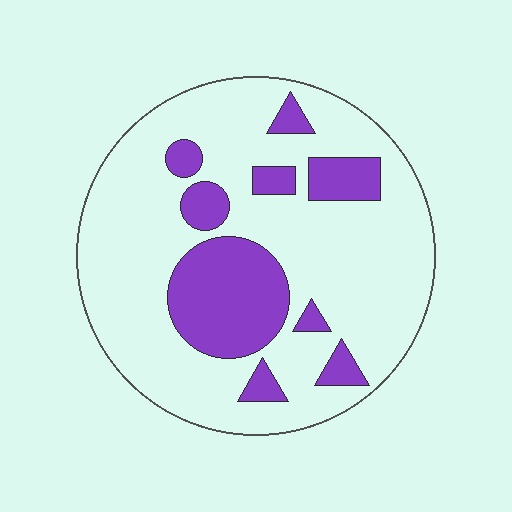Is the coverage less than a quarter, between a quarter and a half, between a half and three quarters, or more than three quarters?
Less than a quarter.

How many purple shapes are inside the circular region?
9.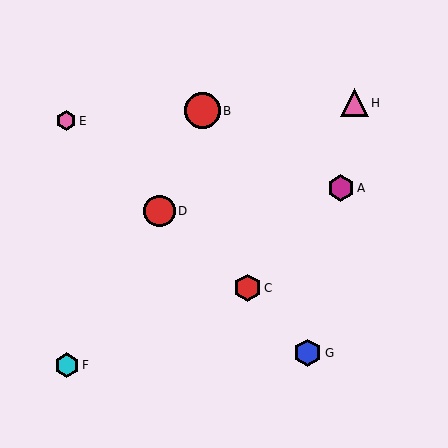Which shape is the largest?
The red circle (labeled B) is the largest.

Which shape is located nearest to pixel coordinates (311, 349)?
The blue hexagon (labeled G) at (308, 353) is nearest to that location.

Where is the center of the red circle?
The center of the red circle is at (203, 111).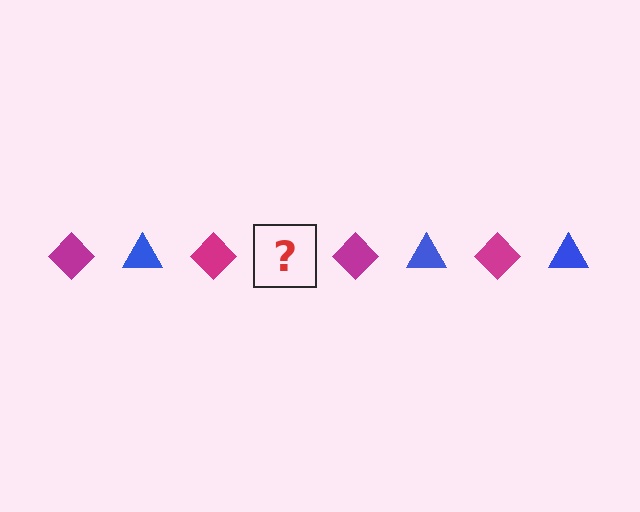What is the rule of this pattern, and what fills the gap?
The rule is that the pattern alternates between magenta diamond and blue triangle. The gap should be filled with a blue triangle.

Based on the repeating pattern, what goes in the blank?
The blank should be a blue triangle.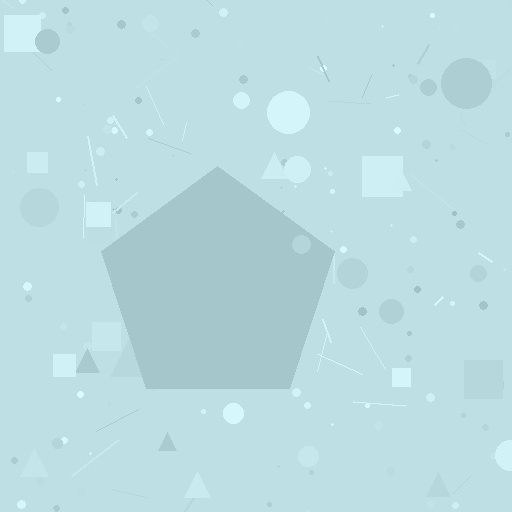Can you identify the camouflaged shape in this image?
The camouflaged shape is a pentagon.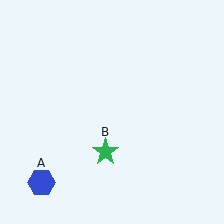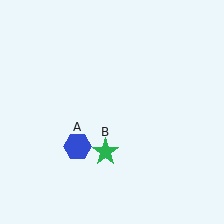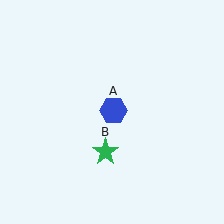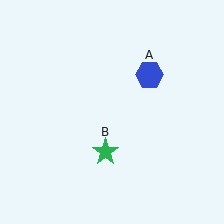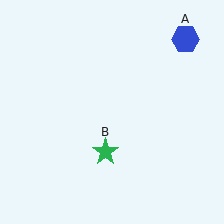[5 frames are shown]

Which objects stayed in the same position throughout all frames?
Green star (object B) remained stationary.